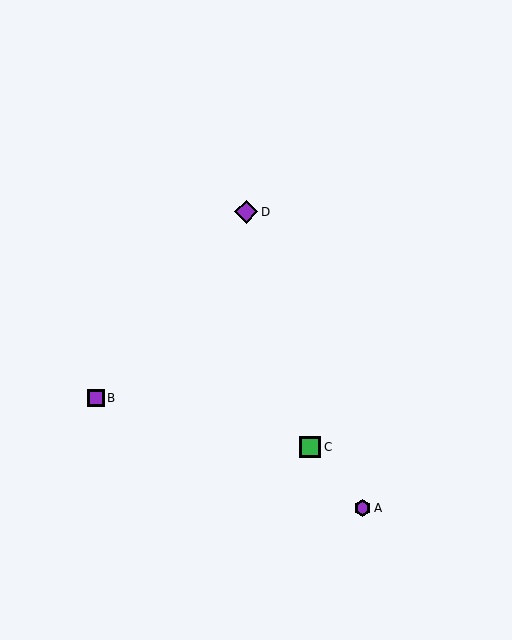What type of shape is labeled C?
Shape C is a green square.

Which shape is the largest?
The purple diamond (labeled D) is the largest.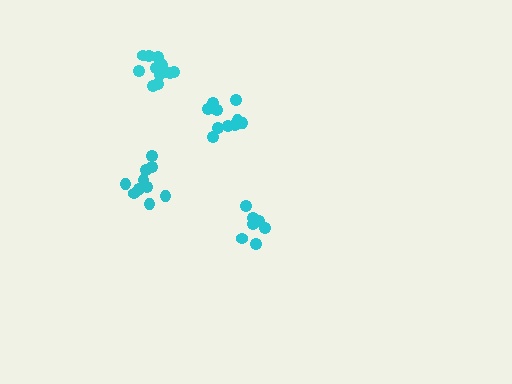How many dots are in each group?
Group 1: 11 dots, Group 2: 7 dots, Group 3: 12 dots, Group 4: 10 dots (40 total).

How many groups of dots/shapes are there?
There are 4 groups.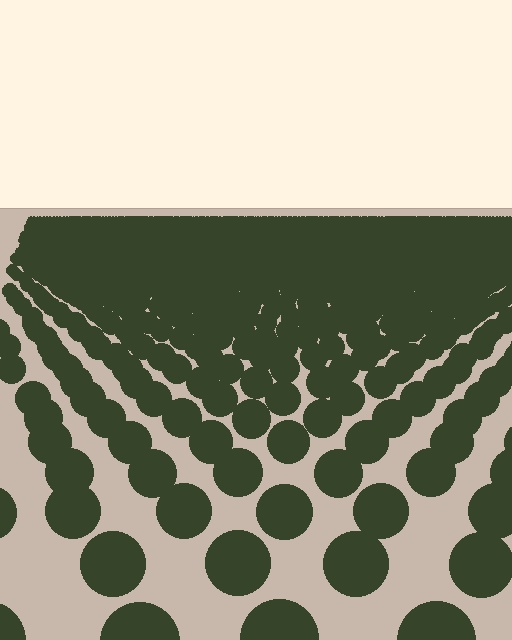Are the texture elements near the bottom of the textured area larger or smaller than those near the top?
Larger. Near the bottom, elements are closer to the viewer and appear at a bigger on-screen size.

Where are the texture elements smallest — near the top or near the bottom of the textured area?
Near the top.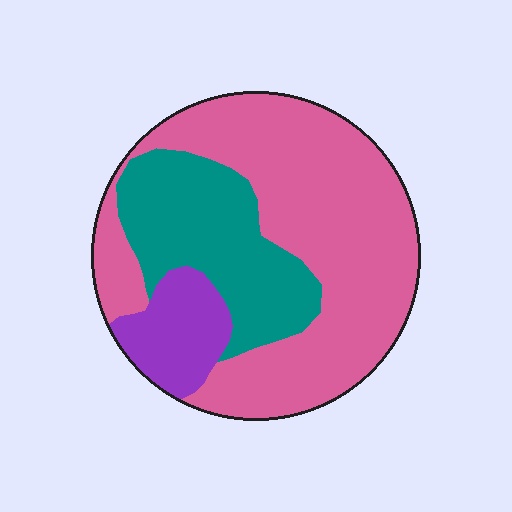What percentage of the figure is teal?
Teal covers around 25% of the figure.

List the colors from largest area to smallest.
From largest to smallest: pink, teal, purple.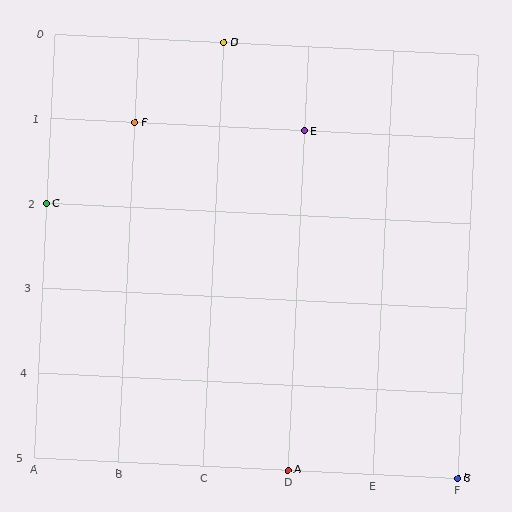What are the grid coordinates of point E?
Point E is at grid coordinates (D, 1).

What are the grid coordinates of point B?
Point B is at grid coordinates (F, 5).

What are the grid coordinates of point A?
Point A is at grid coordinates (D, 5).